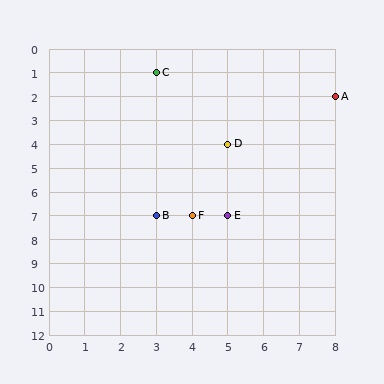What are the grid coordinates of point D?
Point D is at grid coordinates (5, 4).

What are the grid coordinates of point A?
Point A is at grid coordinates (8, 2).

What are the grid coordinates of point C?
Point C is at grid coordinates (3, 1).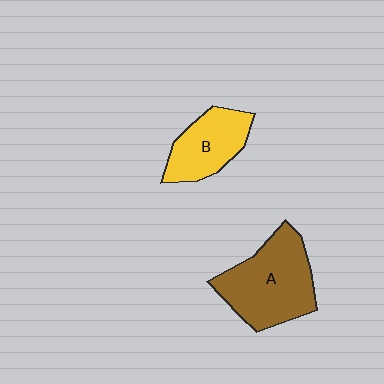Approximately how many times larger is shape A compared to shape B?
Approximately 1.5 times.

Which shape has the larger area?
Shape A (brown).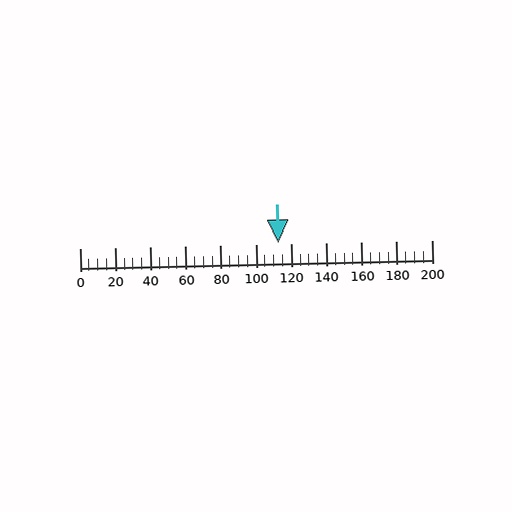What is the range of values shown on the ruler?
The ruler shows values from 0 to 200.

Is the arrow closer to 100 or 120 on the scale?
The arrow is closer to 120.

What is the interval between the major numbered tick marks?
The major tick marks are spaced 20 units apart.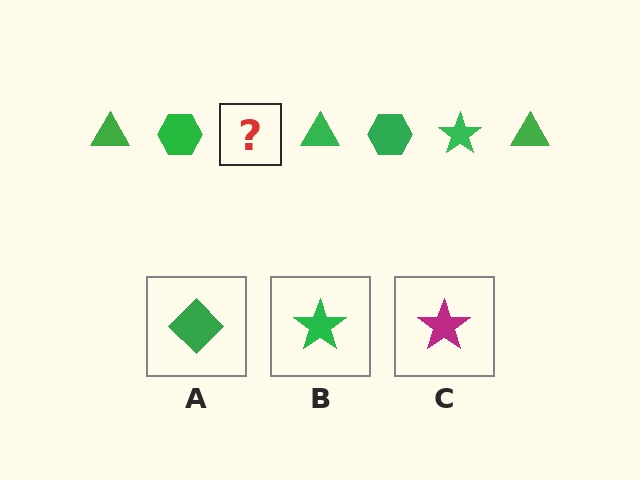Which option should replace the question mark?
Option B.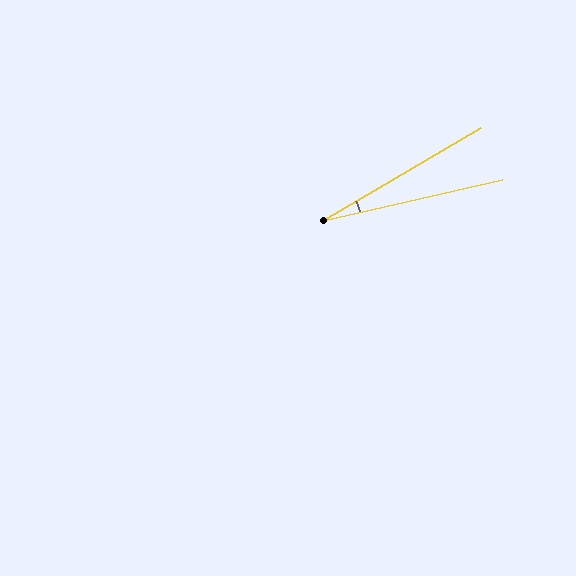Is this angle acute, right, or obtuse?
It is acute.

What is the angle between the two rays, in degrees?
Approximately 18 degrees.